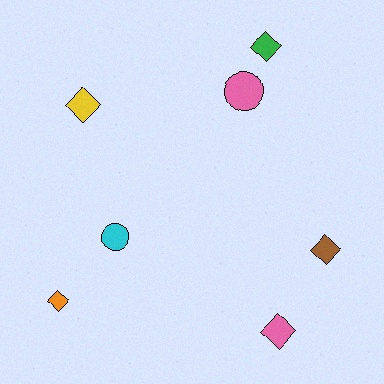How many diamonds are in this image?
There are 5 diamonds.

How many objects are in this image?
There are 7 objects.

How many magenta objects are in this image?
There are no magenta objects.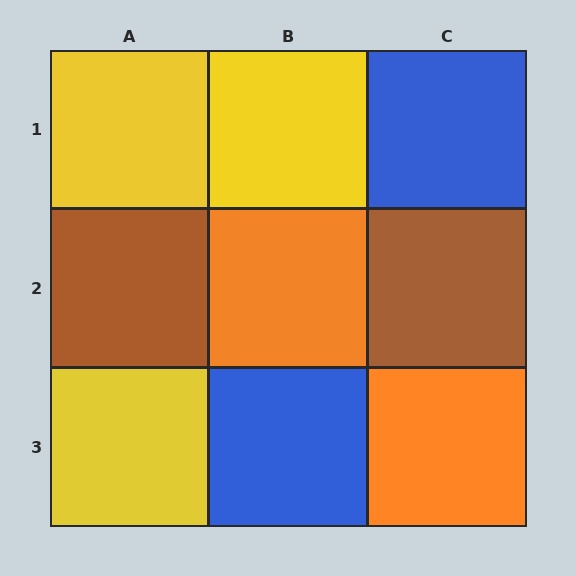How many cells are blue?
2 cells are blue.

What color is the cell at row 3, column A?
Yellow.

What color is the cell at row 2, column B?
Orange.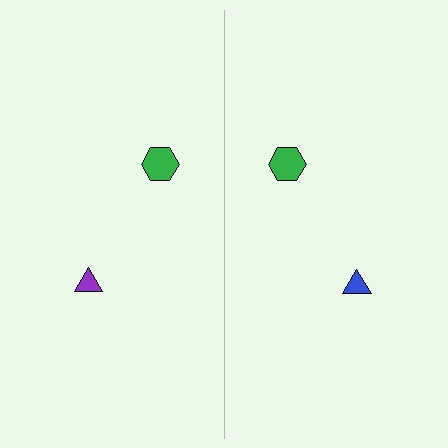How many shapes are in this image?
There are 4 shapes in this image.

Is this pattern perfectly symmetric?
No, the pattern is not perfectly symmetric. The blue triangle on the right side breaks the symmetry — its mirror counterpart is purple.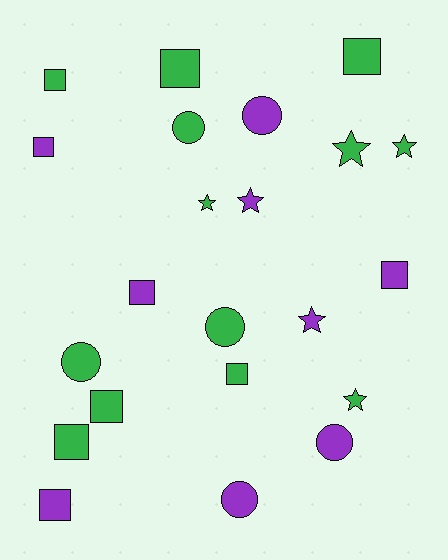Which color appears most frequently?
Green, with 13 objects.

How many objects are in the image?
There are 22 objects.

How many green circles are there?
There are 3 green circles.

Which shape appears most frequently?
Square, with 10 objects.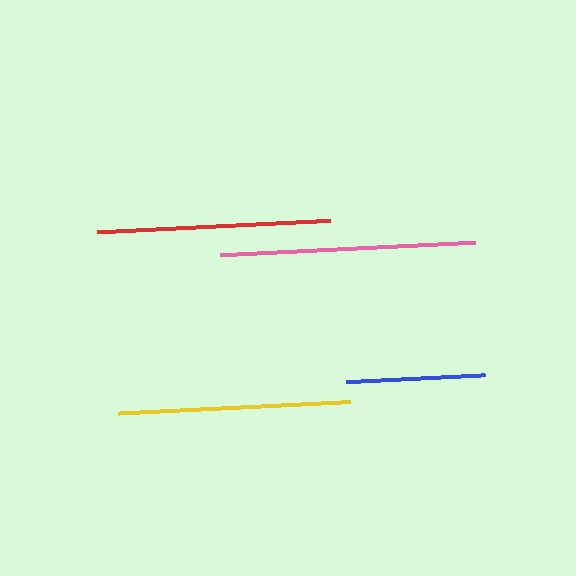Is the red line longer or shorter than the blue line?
The red line is longer than the blue line.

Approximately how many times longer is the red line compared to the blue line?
The red line is approximately 1.7 times the length of the blue line.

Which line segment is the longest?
The pink line is the longest at approximately 255 pixels.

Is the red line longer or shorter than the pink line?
The pink line is longer than the red line.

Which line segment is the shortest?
The blue line is the shortest at approximately 138 pixels.